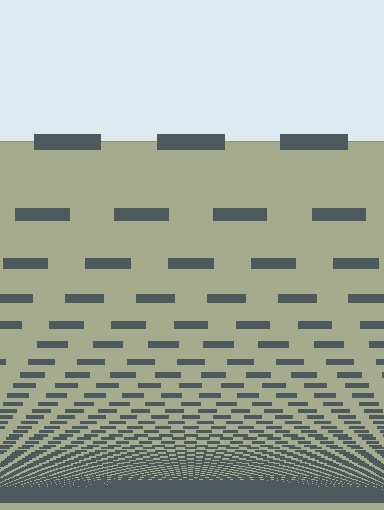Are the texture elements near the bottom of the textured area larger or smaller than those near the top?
Smaller. The gradient is inverted — elements near the bottom are smaller and denser.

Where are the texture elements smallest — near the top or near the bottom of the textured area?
Near the bottom.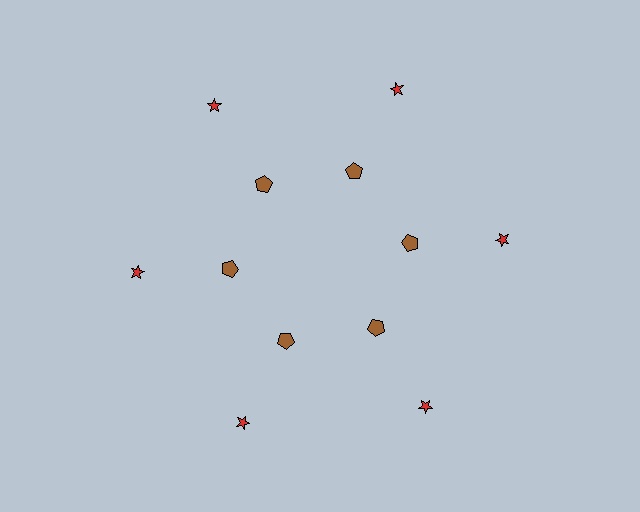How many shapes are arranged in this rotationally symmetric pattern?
There are 12 shapes, arranged in 6 groups of 2.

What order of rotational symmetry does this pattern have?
This pattern has 6-fold rotational symmetry.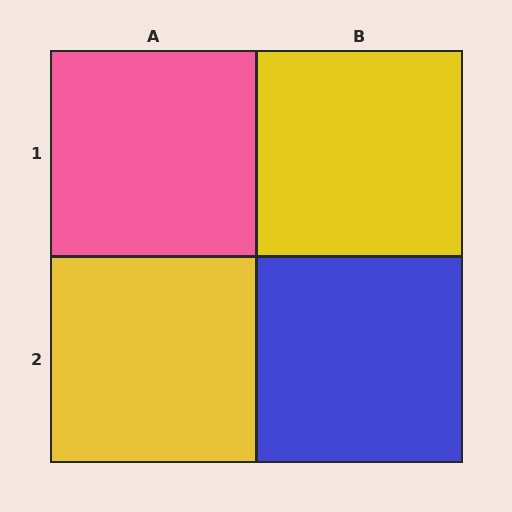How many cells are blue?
1 cell is blue.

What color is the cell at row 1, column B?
Yellow.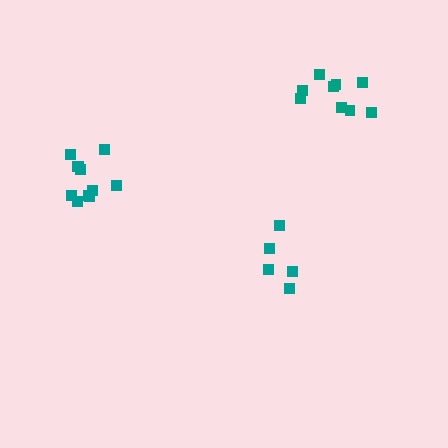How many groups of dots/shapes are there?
There are 3 groups.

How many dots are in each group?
Group 1: 9 dots, Group 2: 11 dots, Group 3: 5 dots (25 total).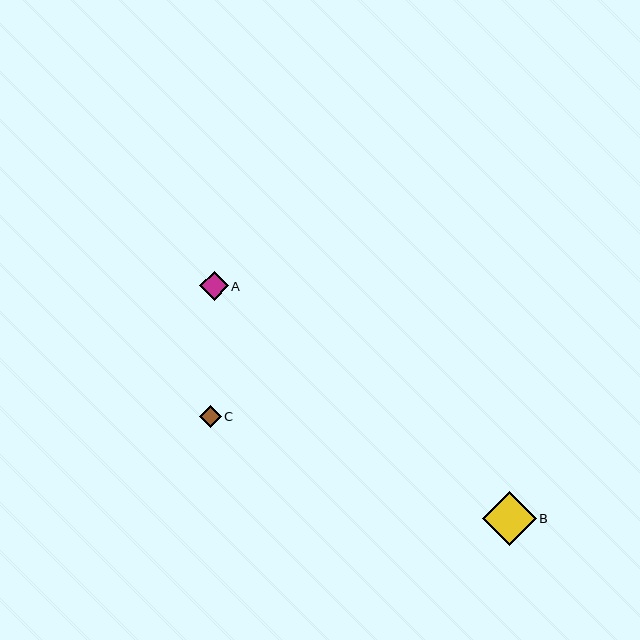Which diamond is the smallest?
Diamond C is the smallest with a size of approximately 22 pixels.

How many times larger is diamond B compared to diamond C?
Diamond B is approximately 2.4 times the size of diamond C.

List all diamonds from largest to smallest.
From largest to smallest: B, A, C.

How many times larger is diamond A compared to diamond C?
Diamond A is approximately 1.3 times the size of diamond C.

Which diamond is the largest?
Diamond B is the largest with a size of approximately 54 pixels.